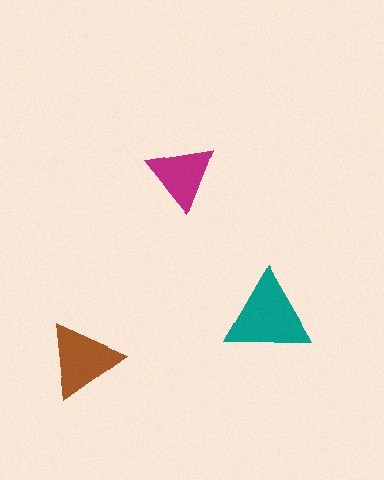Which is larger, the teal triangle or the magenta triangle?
The teal one.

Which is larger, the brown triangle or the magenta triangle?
The brown one.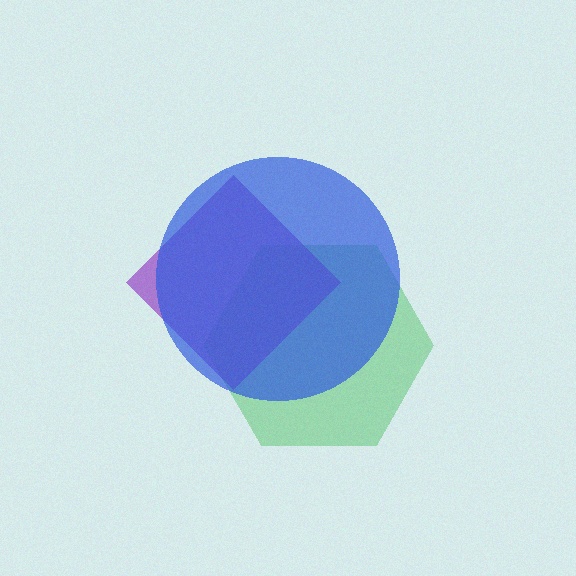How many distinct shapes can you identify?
There are 3 distinct shapes: a green hexagon, a purple diamond, a blue circle.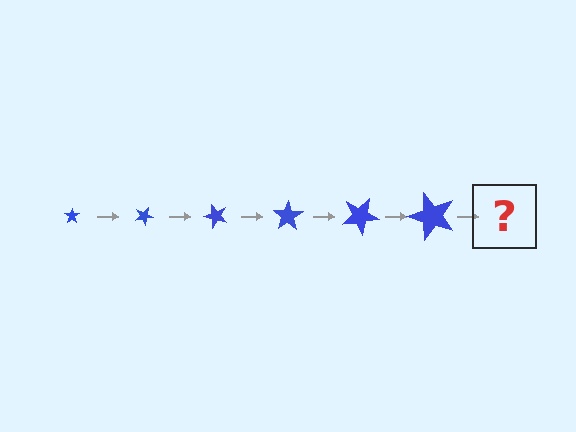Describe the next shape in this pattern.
It should be a star, larger than the previous one and rotated 150 degrees from the start.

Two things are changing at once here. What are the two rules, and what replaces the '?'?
The two rules are that the star grows larger each step and it rotates 25 degrees each step. The '?' should be a star, larger than the previous one and rotated 150 degrees from the start.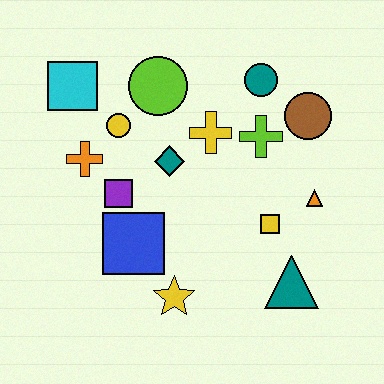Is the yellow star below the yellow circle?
Yes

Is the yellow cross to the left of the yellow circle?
No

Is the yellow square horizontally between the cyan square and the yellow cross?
No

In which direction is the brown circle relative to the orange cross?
The brown circle is to the right of the orange cross.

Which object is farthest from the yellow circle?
The teal triangle is farthest from the yellow circle.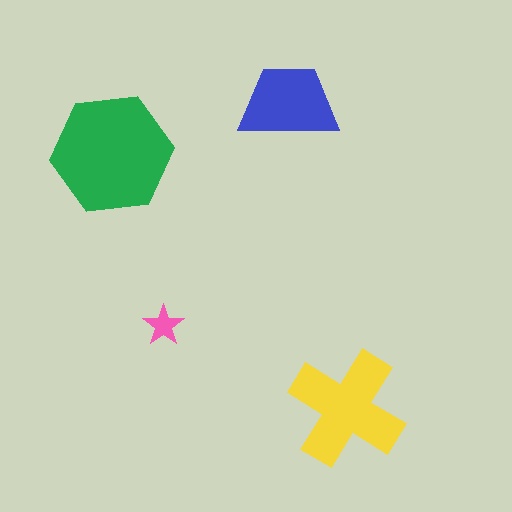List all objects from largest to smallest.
The green hexagon, the yellow cross, the blue trapezoid, the pink star.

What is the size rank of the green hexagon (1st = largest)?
1st.